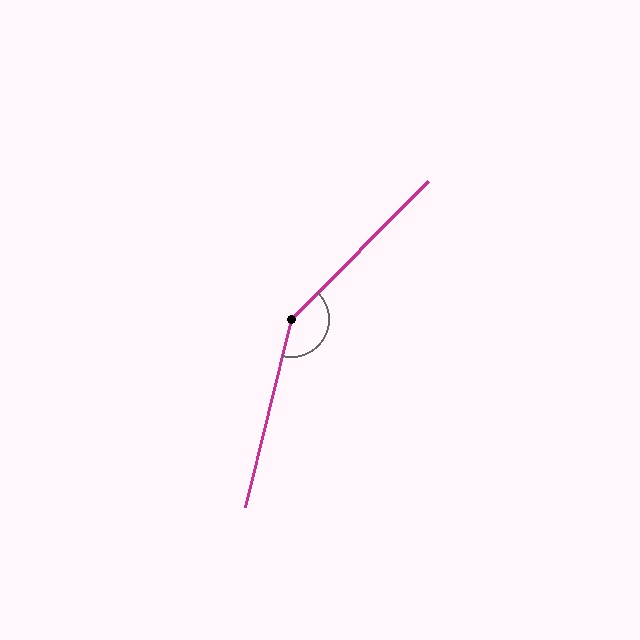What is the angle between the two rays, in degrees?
Approximately 149 degrees.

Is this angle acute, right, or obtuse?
It is obtuse.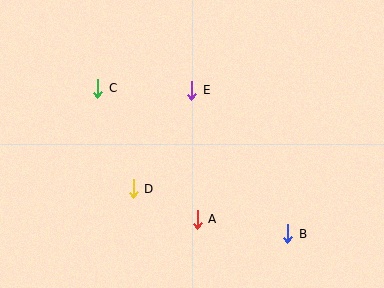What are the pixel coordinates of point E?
Point E is at (192, 90).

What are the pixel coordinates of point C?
Point C is at (98, 88).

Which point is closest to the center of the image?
Point E at (192, 90) is closest to the center.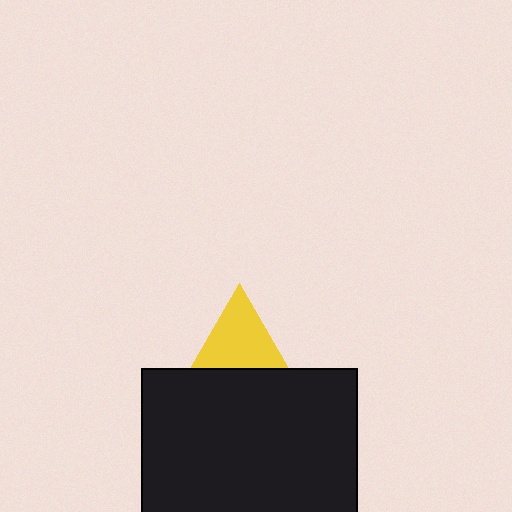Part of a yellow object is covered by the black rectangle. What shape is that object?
It is a triangle.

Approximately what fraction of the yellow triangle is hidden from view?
Roughly 34% of the yellow triangle is hidden behind the black rectangle.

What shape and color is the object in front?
The object in front is a black rectangle.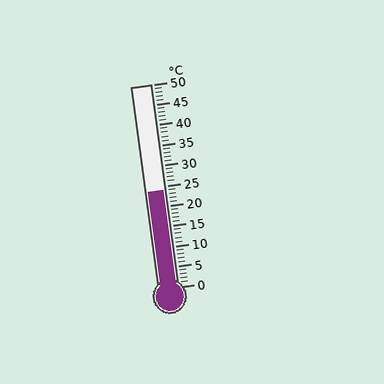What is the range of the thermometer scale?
The thermometer scale ranges from 0°C to 50°C.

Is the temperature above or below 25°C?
The temperature is below 25°C.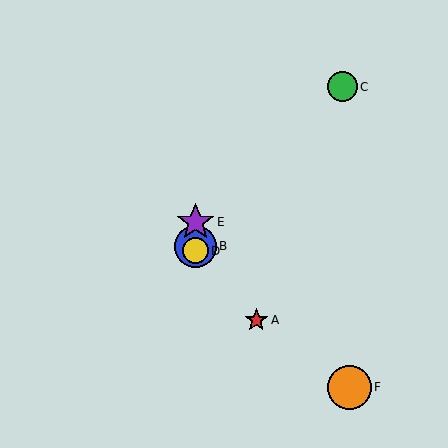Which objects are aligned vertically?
Objects B, D, E are aligned vertically.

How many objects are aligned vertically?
3 objects (B, D, E) are aligned vertically.